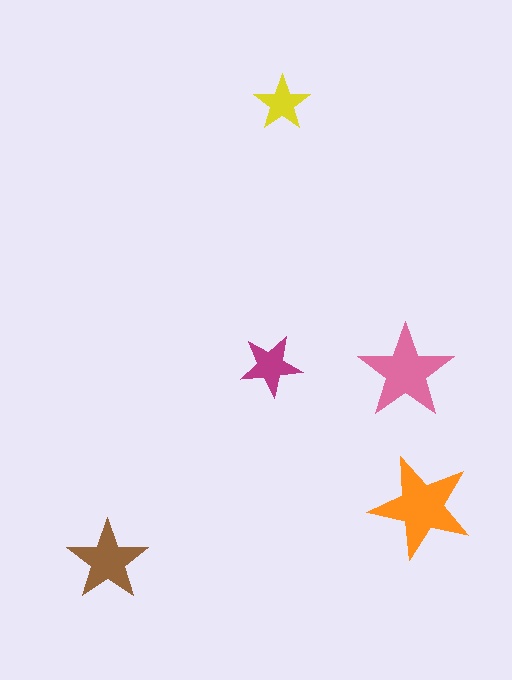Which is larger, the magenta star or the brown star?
The brown one.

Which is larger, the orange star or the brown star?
The orange one.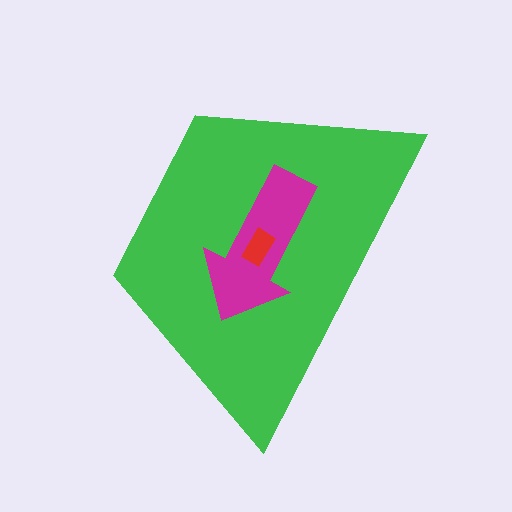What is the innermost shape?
The red rectangle.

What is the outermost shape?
The green trapezoid.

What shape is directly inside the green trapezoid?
The magenta arrow.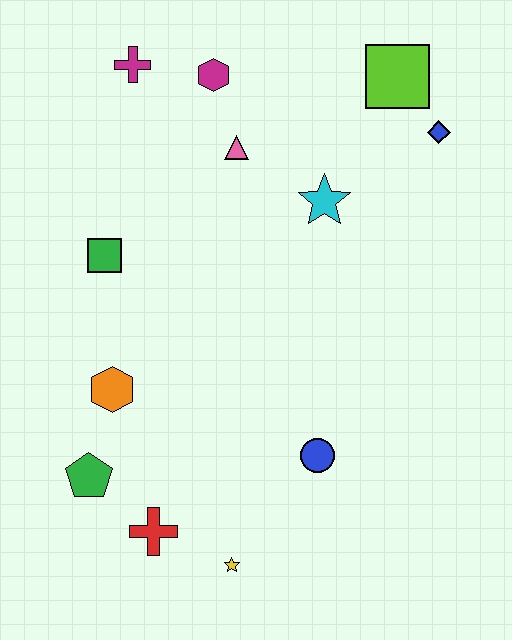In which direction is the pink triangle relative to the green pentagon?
The pink triangle is above the green pentagon.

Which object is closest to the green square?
The orange hexagon is closest to the green square.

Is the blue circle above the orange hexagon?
No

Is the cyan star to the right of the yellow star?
Yes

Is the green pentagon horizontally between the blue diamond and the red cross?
No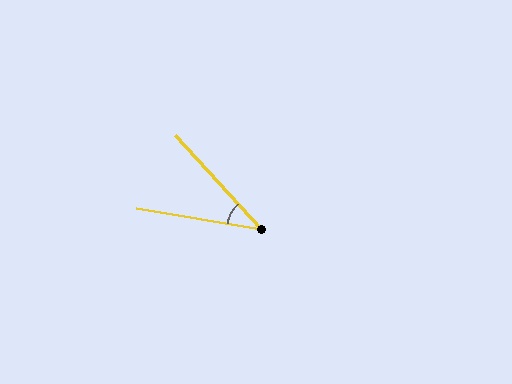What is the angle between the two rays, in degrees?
Approximately 38 degrees.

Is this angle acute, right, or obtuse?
It is acute.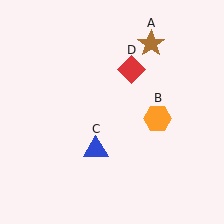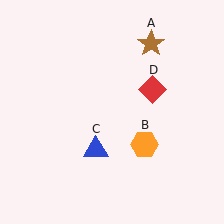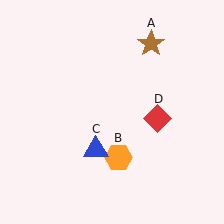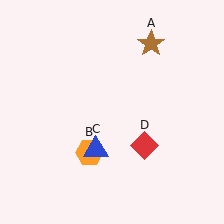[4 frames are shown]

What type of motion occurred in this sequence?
The orange hexagon (object B), red diamond (object D) rotated clockwise around the center of the scene.